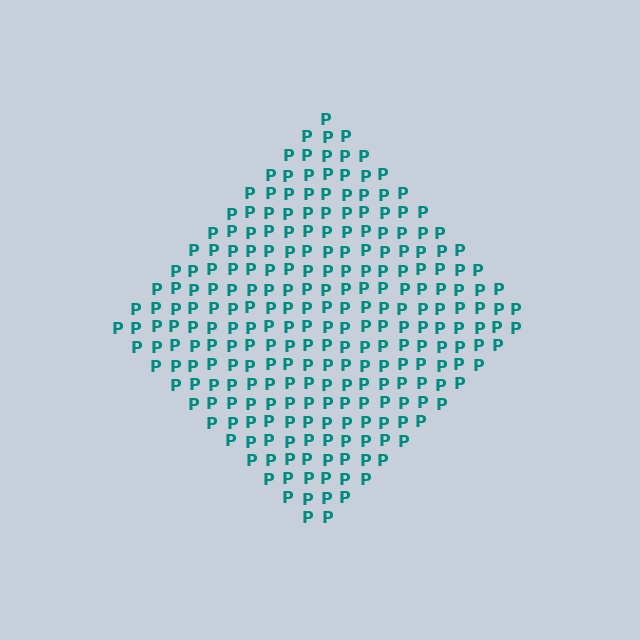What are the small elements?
The small elements are letter P's.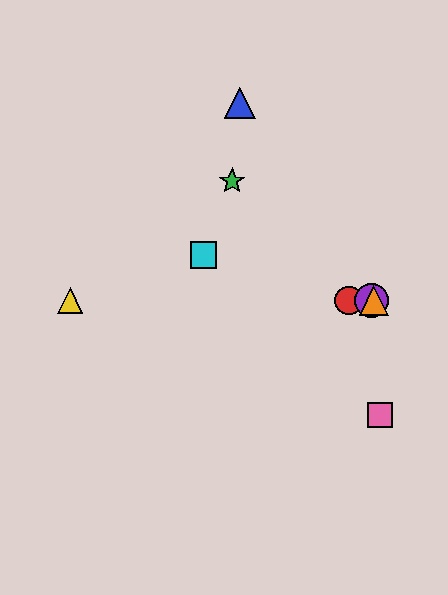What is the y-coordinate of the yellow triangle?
The yellow triangle is at y≈300.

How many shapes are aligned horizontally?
4 shapes (the red circle, the yellow triangle, the purple circle, the orange triangle) are aligned horizontally.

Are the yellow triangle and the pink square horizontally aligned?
No, the yellow triangle is at y≈300 and the pink square is at y≈415.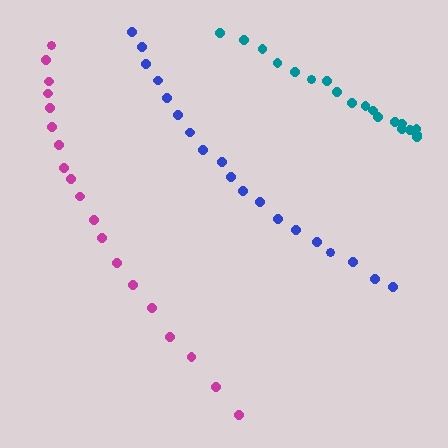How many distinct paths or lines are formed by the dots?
There are 3 distinct paths.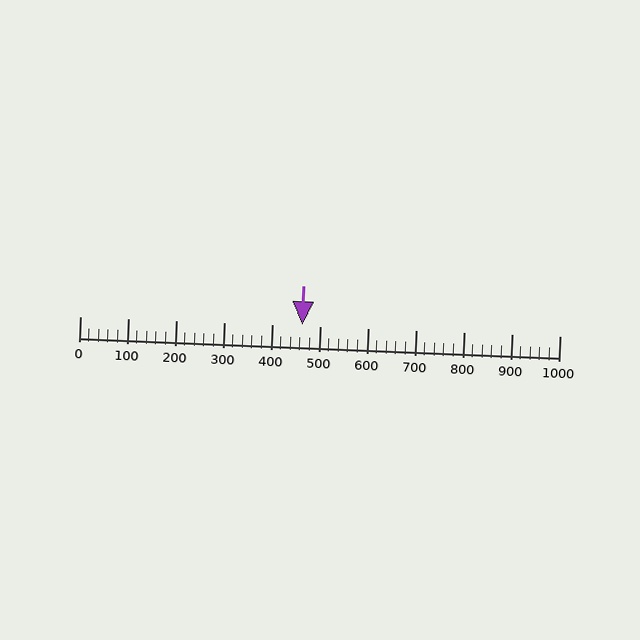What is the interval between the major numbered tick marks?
The major tick marks are spaced 100 units apart.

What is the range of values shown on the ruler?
The ruler shows values from 0 to 1000.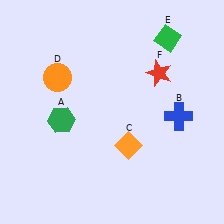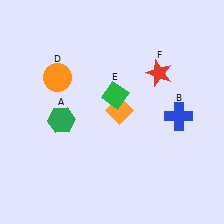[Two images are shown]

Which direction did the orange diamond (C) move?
The orange diamond (C) moved up.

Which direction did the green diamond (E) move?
The green diamond (E) moved down.